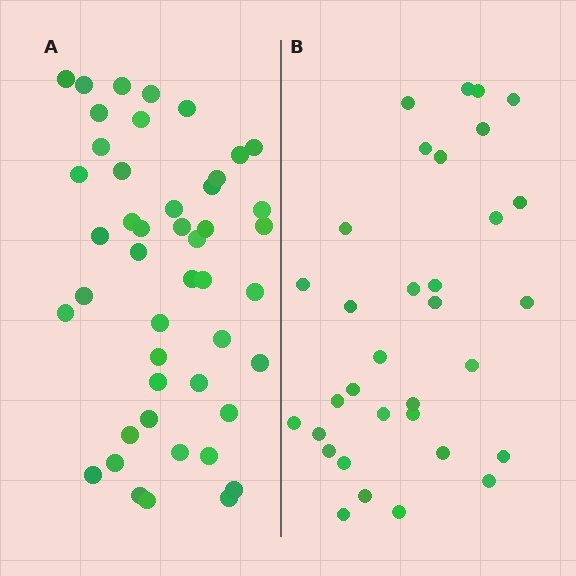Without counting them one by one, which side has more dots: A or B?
Region A (the left region) has more dots.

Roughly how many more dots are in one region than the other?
Region A has approximately 15 more dots than region B.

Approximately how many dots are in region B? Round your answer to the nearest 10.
About 30 dots. (The exact count is 33, which rounds to 30.)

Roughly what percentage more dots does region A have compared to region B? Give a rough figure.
About 40% more.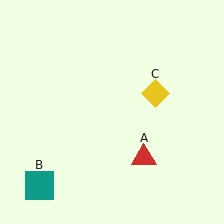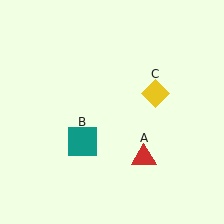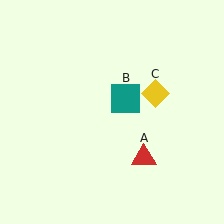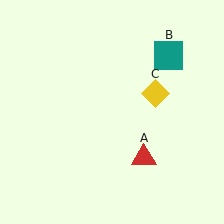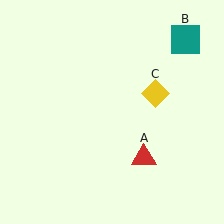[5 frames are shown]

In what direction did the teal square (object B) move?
The teal square (object B) moved up and to the right.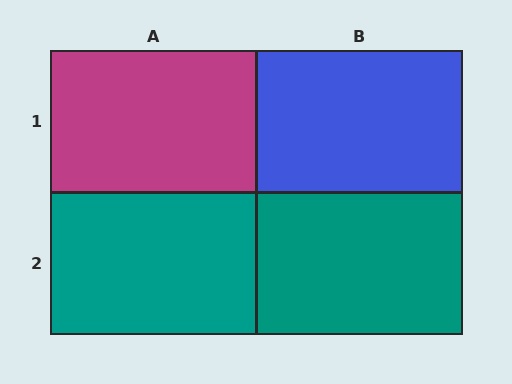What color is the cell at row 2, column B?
Teal.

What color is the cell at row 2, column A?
Teal.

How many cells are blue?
1 cell is blue.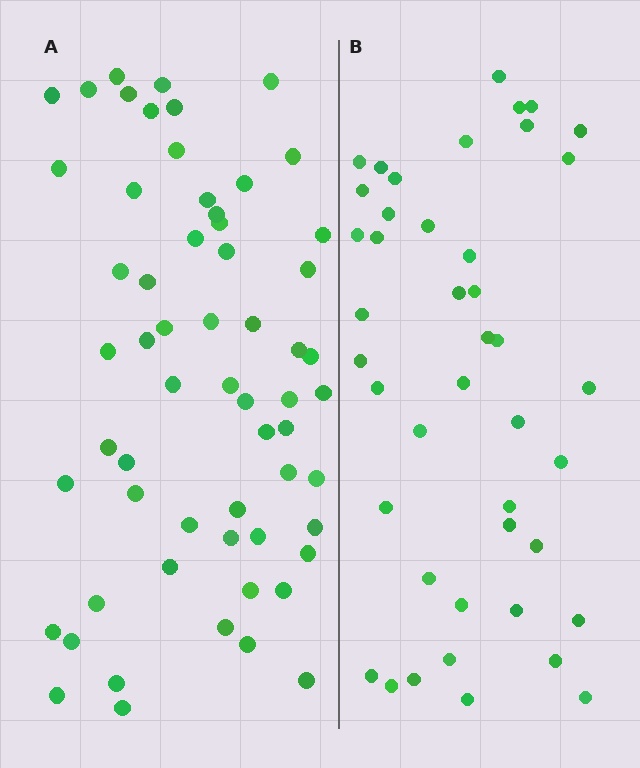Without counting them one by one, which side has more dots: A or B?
Region A (the left region) has more dots.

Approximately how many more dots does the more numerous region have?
Region A has approximately 15 more dots than region B.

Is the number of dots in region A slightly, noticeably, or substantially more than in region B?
Region A has noticeably more, but not dramatically so. The ratio is roughly 1.4 to 1.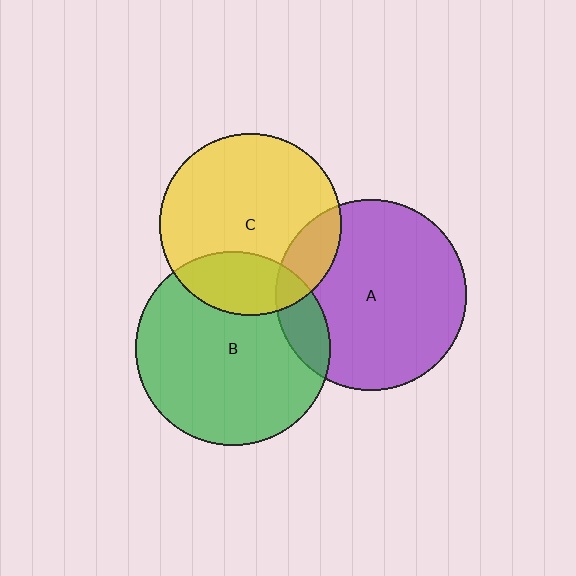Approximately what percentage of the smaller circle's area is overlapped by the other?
Approximately 15%.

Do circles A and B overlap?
Yes.